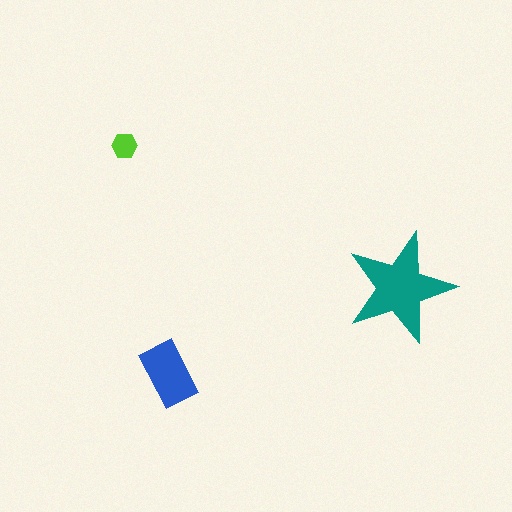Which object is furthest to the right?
The teal star is rightmost.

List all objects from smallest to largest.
The lime hexagon, the blue rectangle, the teal star.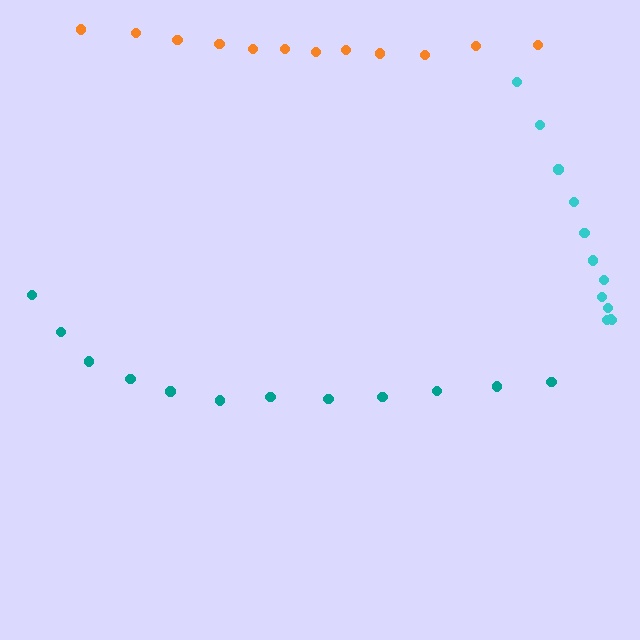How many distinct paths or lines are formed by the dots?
There are 3 distinct paths.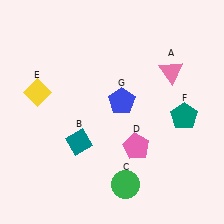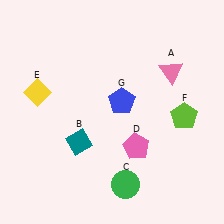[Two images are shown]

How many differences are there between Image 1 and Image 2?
There is 1 difference between the two images.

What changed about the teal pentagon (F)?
In Image 1, F is teal. In Image 2, it changed to lime.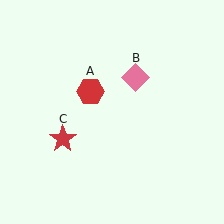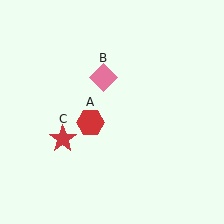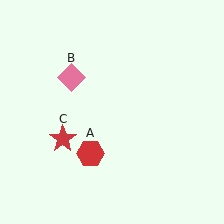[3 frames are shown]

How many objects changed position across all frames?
2 objects changed position: red hexagon (object A), pink diamond (object B).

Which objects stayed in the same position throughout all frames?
Red star (object C) remained stationary.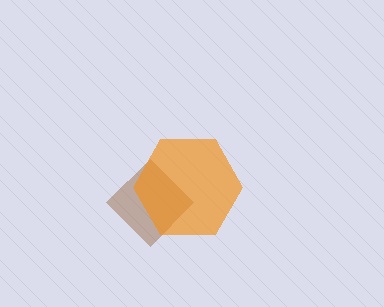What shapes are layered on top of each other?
The layered shapes are: a brown diamond, an orange hexagon.